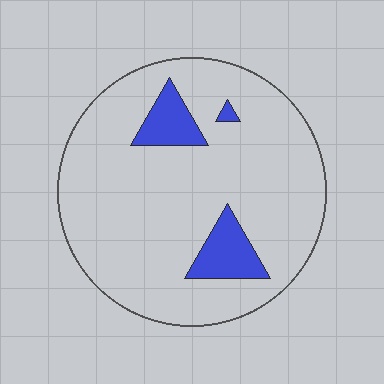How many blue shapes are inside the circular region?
3.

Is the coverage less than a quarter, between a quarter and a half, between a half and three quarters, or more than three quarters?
Less than a quarter.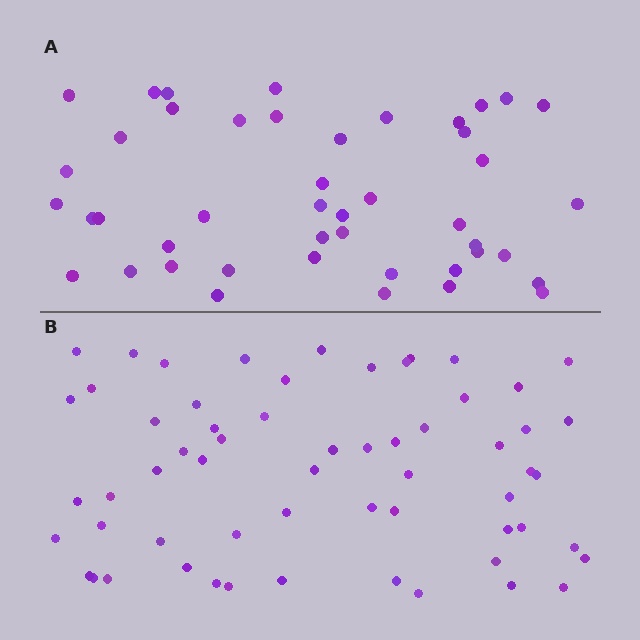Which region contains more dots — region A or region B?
Region B (the bottom region) has more dots.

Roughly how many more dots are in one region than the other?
Region B has approximately 15 more dots than region A.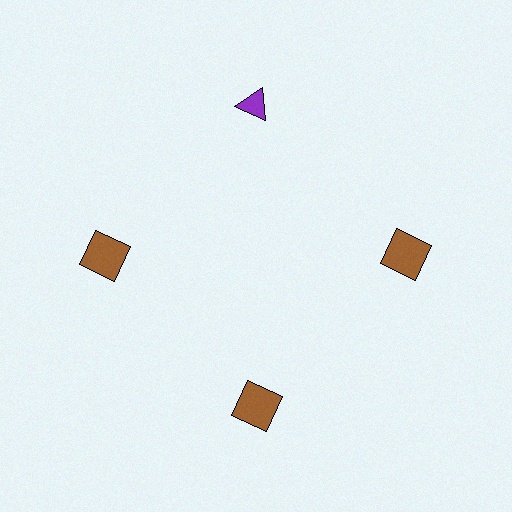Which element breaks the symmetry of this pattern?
The purple triangle at roughly the 12 o'clock position breaks the symmetry. All other shapes are brown squares.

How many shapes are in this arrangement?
There are 4 shapes arranged in a ring pattern.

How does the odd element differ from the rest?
It differs in both color (purple instead of brown) and shape (triangle instead of square).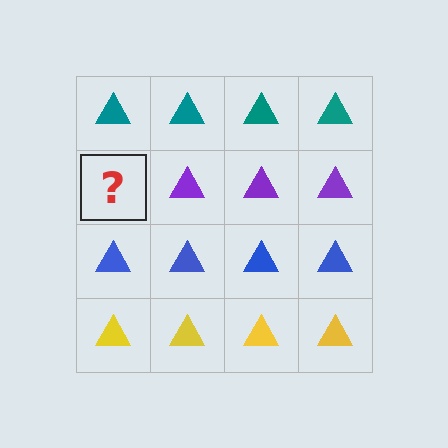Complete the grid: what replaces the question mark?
The question mark should be replaced with a purple triangle.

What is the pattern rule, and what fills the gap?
The rule is that each row has a consistent color. The gap should be filled with a purple triangle.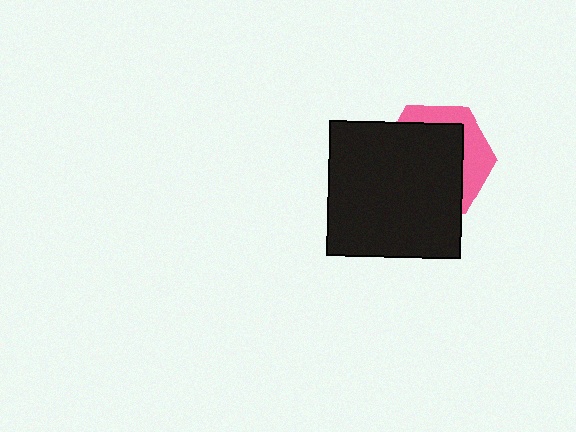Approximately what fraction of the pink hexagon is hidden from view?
Roughly 68% of the pink hexagon is hidden behind the black square.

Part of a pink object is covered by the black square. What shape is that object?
It is a hexagon.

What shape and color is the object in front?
The object in front is a black square.